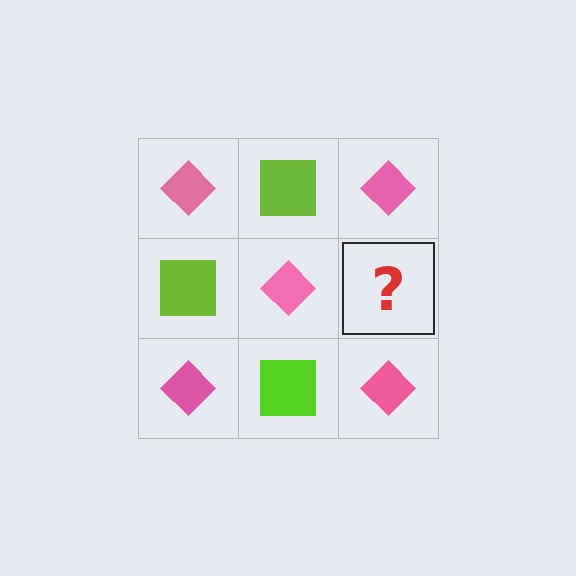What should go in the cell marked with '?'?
The missing cell should contain a lime square.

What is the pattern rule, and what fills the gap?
The rule is that it alternates pink diamond and lime square in a checkerboard pattern. The gap should be filled with a lime square.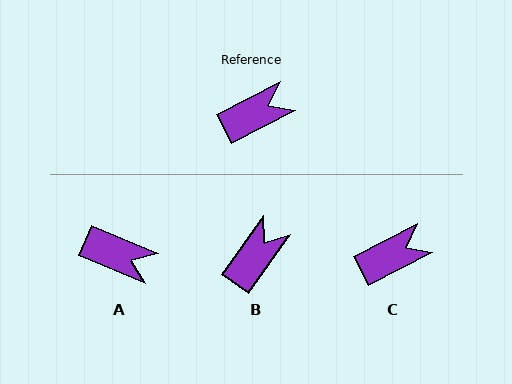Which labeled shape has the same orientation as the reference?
C.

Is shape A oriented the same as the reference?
No, it is off by about 51 degrees.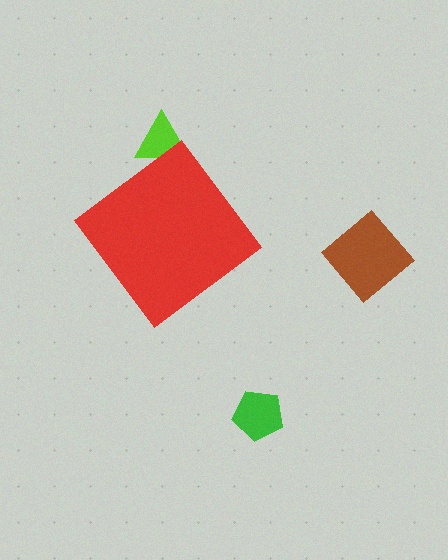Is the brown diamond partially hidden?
No, the brown diamond is fully visible.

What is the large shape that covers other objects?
A red diamond.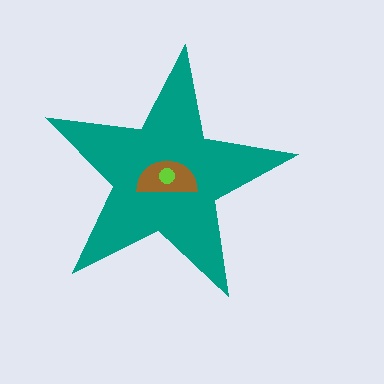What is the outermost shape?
The teal star.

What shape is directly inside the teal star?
The brown semicircle.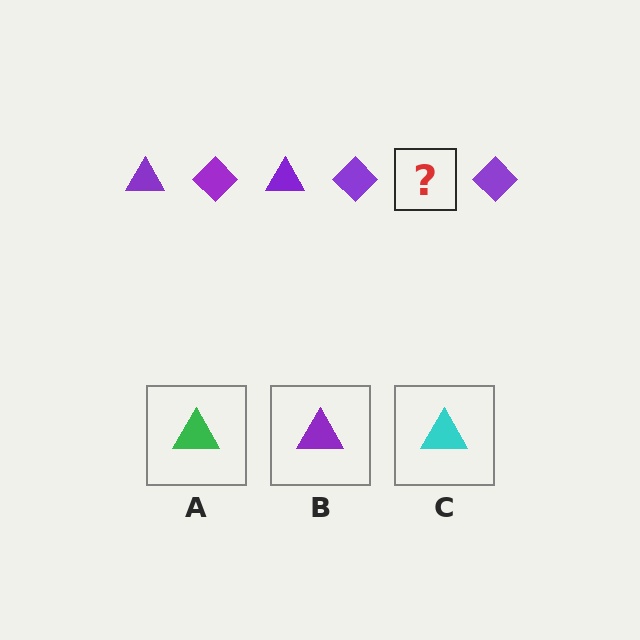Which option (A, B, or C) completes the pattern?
B.